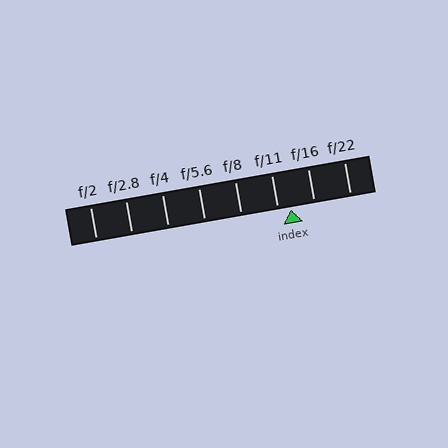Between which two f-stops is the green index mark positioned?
The index mark is between f/11 and f/16.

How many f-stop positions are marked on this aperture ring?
There are 8 f-stop positions marked.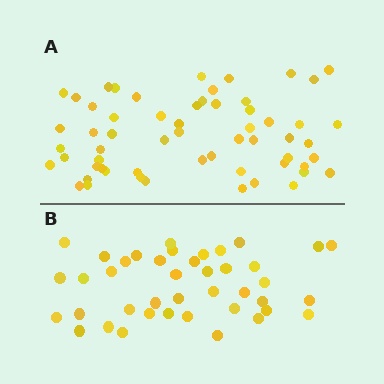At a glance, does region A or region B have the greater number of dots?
Region A (the top region) has more dots.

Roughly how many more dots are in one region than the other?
Region A has approximately 20 more dots than region B.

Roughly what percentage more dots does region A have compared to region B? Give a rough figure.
About 45% more.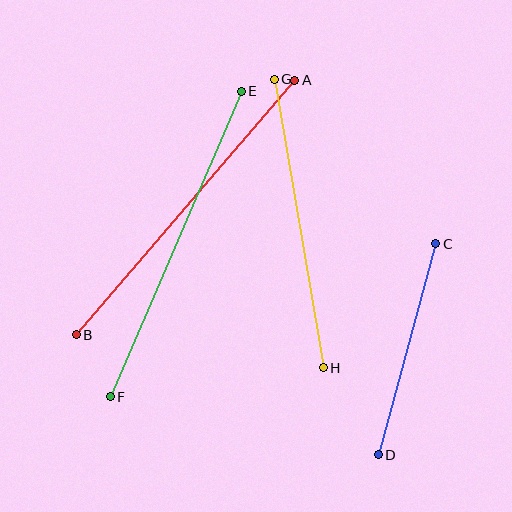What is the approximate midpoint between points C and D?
The midpoint is at approximately (407, 349) pixels.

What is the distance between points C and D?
The distance is approximately 218 pixels.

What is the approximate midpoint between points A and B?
The midpoint is at approximately (186, 208) pixels.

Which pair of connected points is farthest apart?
Points A and B are farthest apart.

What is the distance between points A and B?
The distance is approximately 336 pixels.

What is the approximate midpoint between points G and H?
The midpoint is at approximately (299, 224) pixels.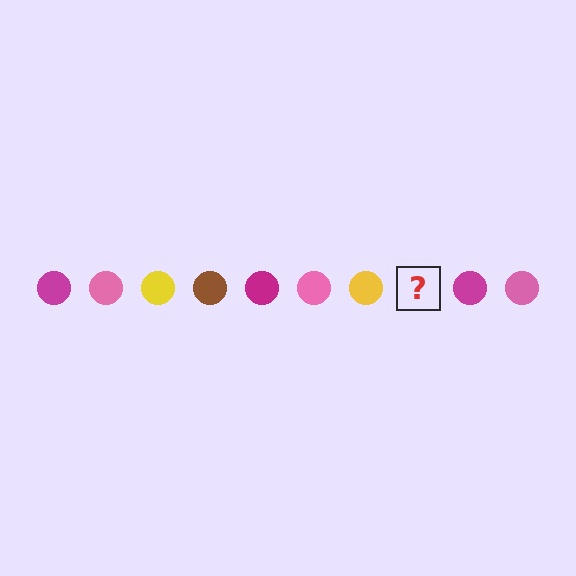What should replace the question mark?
The question mark should be replaced with a brown circle.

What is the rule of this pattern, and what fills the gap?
The rule is that the pattern cycles through magenta, pink, yellow, brown circles. The gap should be filled with a brown circle.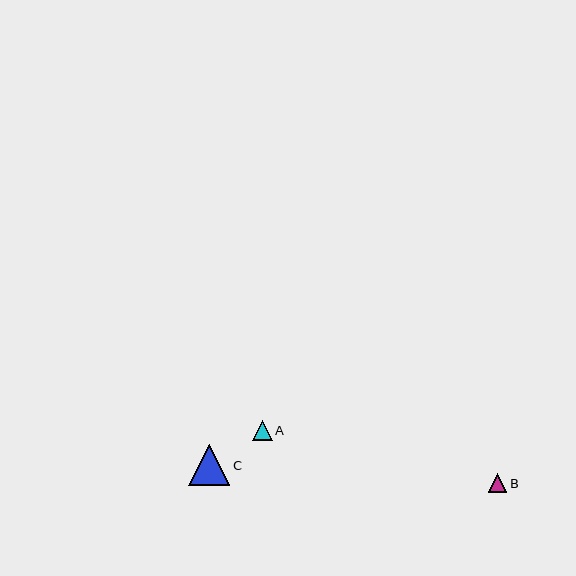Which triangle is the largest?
Triangle C is the largest with a size of approximately 41 pixels.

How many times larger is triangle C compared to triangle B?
Triangle C is approximately 2.3 times the size of triangle B.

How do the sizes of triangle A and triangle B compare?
Triangle A and triangle B are approximately the same size.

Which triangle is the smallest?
Triangle B is the smallest with a size of approximately 18 pixels.